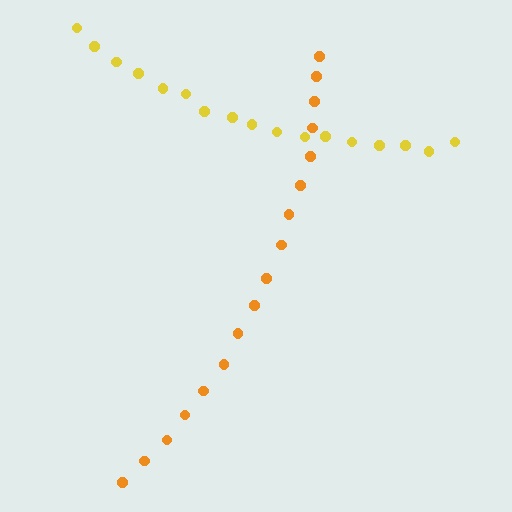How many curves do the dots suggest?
There are 2 distinct paths.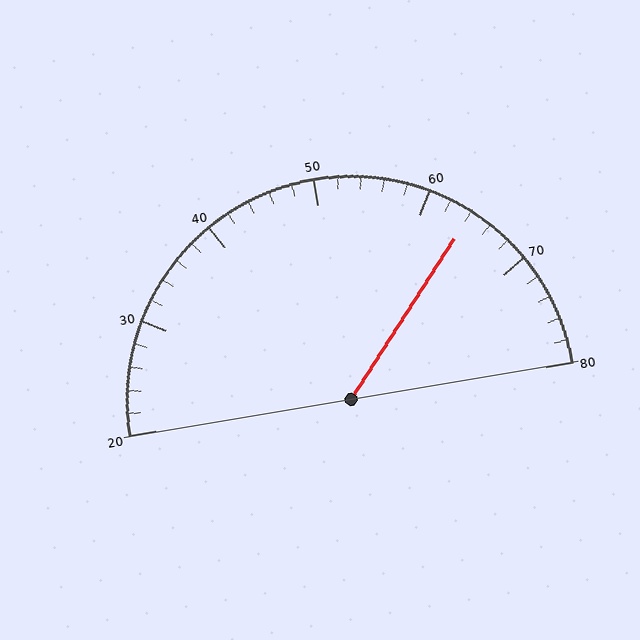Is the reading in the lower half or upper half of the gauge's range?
The reading is in the upper half of the range (20 to 80).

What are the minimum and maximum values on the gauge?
The gauge ranges from 20 to 80.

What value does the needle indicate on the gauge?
The needle indicates approximately 64.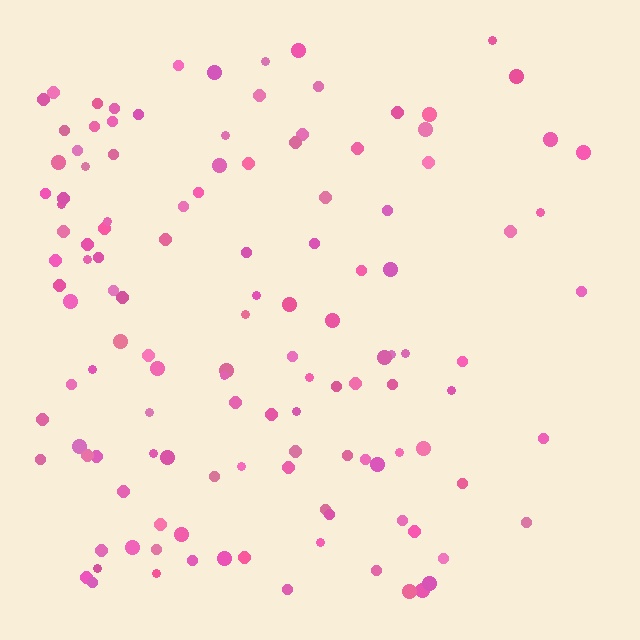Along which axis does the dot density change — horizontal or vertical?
Horizontal.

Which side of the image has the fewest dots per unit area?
The right.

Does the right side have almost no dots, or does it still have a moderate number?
Still a moderate number, just noticeably fewer than the left.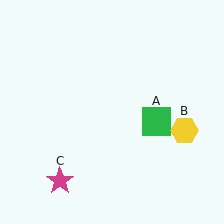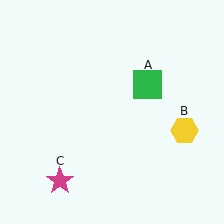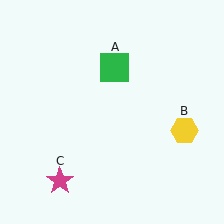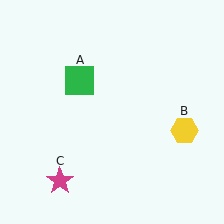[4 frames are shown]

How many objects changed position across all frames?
1 object changed position: green square (object A).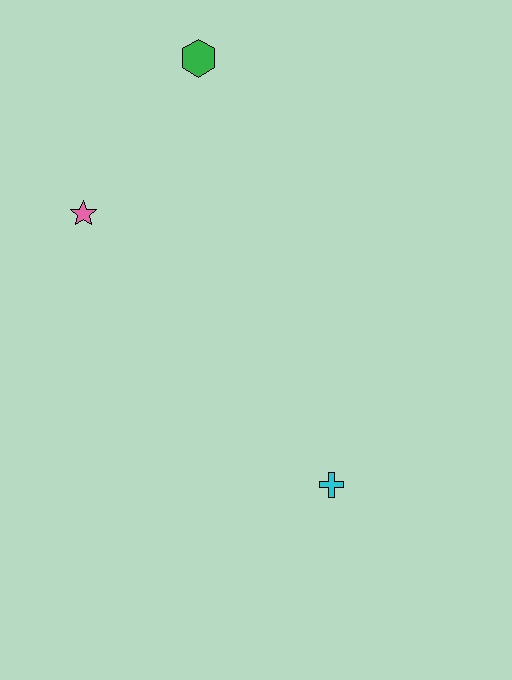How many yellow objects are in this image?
There are no yellow objects.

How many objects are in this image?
There are 3 objects.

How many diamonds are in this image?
There are no diamonds.